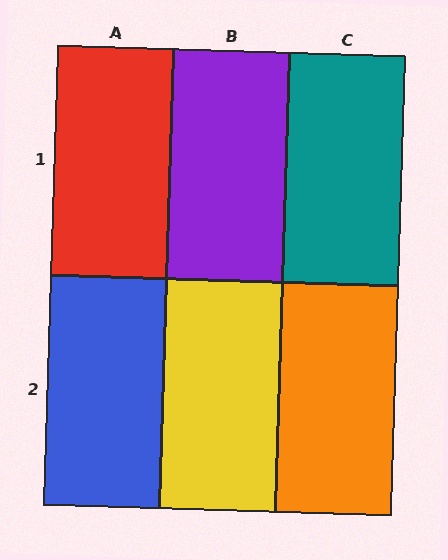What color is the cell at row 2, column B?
Yellow.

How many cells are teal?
1 cell is teal.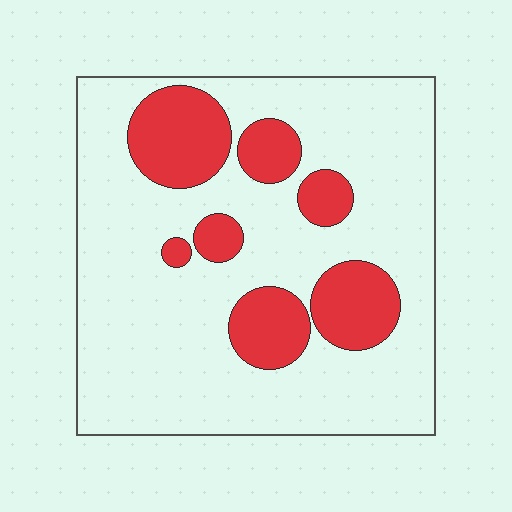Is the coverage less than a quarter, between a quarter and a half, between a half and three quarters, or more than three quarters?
Less than a quarter.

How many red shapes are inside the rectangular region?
7.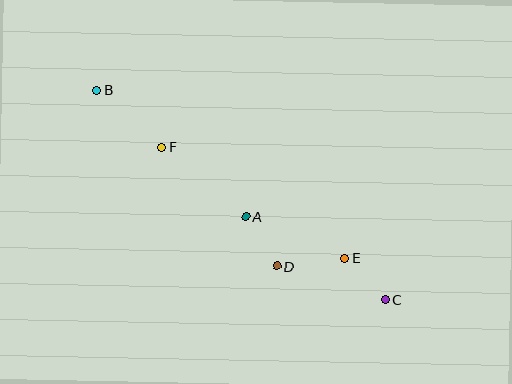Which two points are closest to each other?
Points C and E are closest to each other.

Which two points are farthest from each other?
Points B and C are farthest from each other.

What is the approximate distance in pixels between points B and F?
The distance between B and F is approximately 86 pixels.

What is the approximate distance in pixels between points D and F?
The distance between D and F is approximately 166 pixels.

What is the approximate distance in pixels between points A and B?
The distance between A and B is approximately 196 pixels.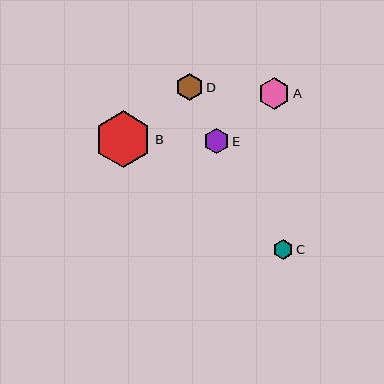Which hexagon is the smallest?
Hexagon C is the smallest with a size of approximately 20 pixels.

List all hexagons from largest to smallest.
From largest to smallest: B, A, D, E, C.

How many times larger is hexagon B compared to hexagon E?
Hexagon B is approximately 2.2 times the size of hexagon E.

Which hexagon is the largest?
Hexagon B is the largest with a size of approximately 57 pixels.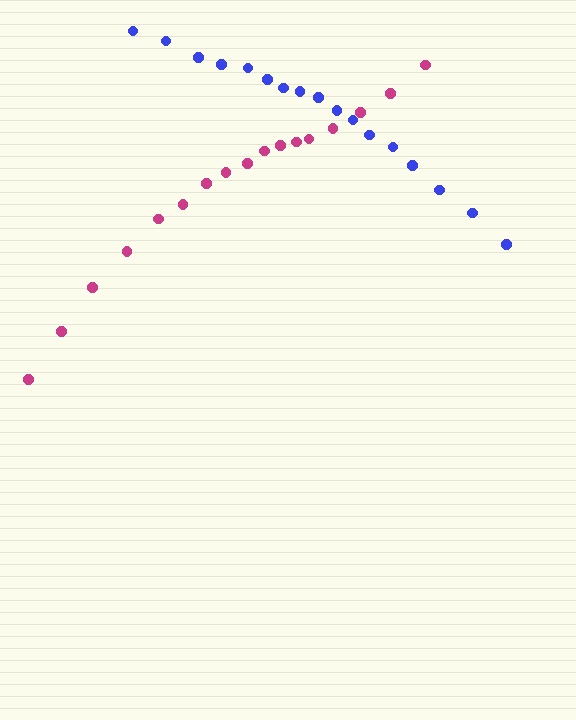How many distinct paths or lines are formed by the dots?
There are 2 distinct paths.